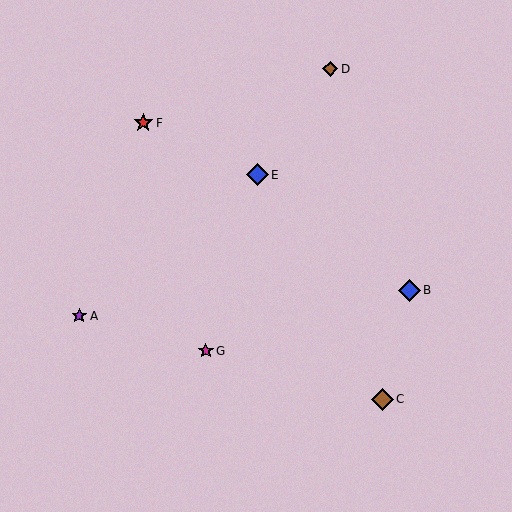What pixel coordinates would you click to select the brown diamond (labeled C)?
Click at (383, 400) to select the brown diamond C.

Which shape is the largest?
The blue diamond (labeled B) is the largest.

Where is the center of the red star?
The center of the red star is at (143, 123).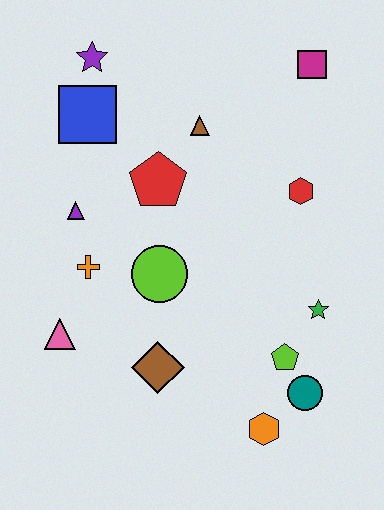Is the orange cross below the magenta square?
Yes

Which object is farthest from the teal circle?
The purple star is farthest from the teal circle.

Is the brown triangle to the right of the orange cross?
Yes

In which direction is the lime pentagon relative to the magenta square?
The lime pentagon is below the magenta square.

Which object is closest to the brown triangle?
The red pentagon is closest to the brown triangle.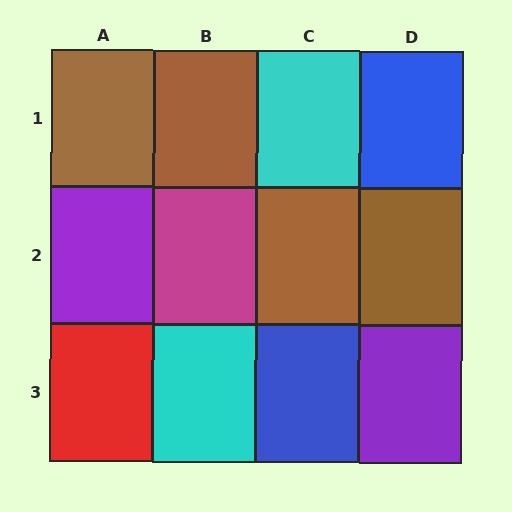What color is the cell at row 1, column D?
Blue.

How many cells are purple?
2 cells are purple.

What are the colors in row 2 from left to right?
Purple, magenta, brown, brown.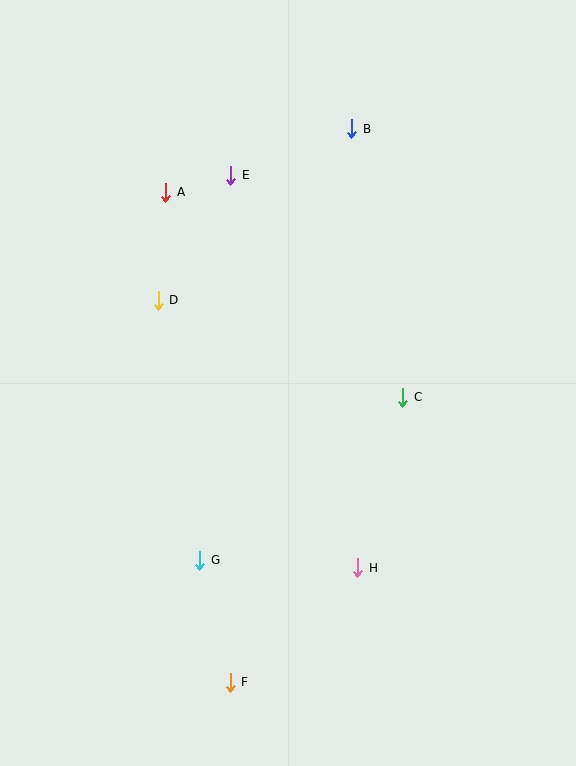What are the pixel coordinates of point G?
Point G is at (200, 560).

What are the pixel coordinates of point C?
Point C is at (403, 397).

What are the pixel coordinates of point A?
Point A is at (166, 192).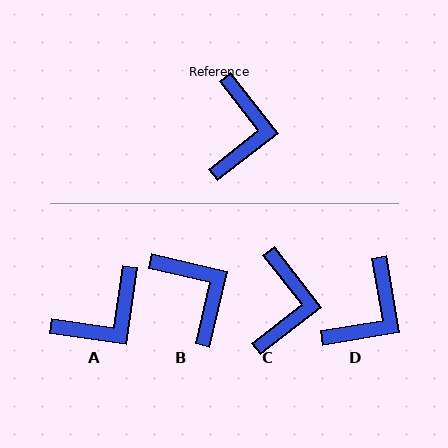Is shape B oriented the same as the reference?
No, it is off by about 39 degrees.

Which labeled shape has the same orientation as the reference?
C.